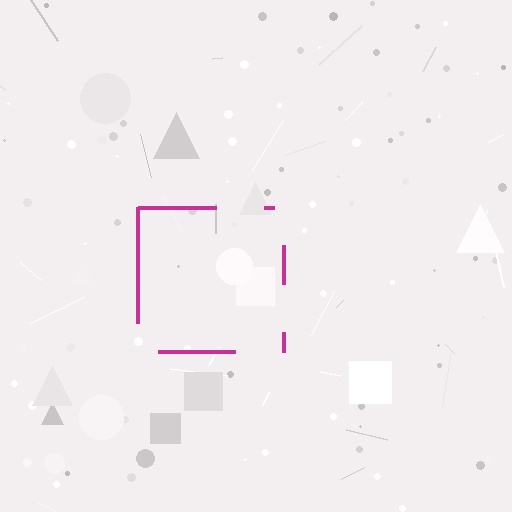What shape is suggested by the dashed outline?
The dashed outline suggests a square.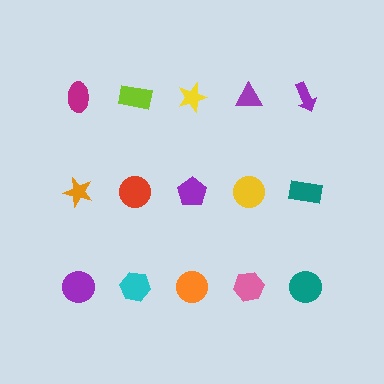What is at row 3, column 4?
A pink hexagon.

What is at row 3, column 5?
A teal circle.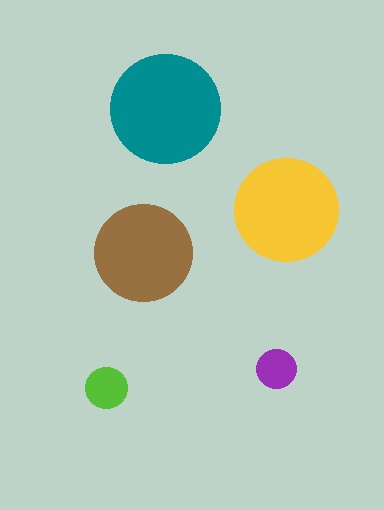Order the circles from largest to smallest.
the teal one, the yellow one, the brown one, the lime one, the purple one.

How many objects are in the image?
There are 5 objects in the image.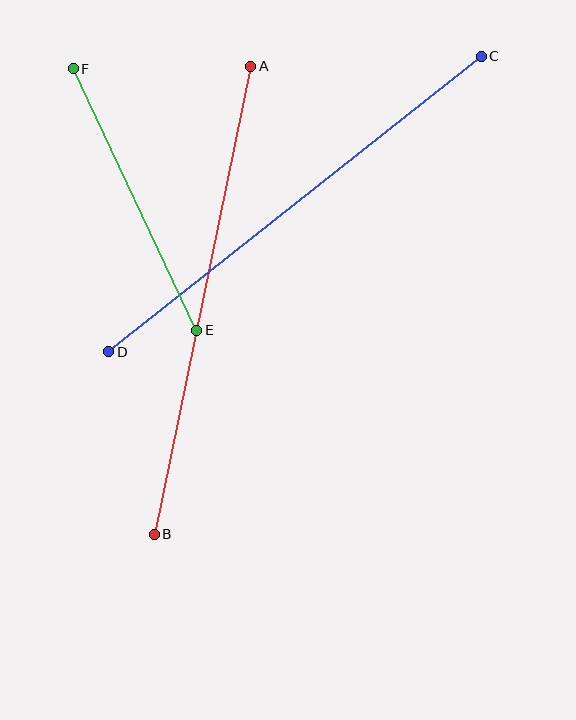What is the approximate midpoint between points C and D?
The midpoint is at approximately (295, 204) pixels.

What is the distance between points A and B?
The distance is approximately 478 pixels.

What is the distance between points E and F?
The distance is approximately 289 pixels.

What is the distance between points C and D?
The distance is approximately 476 pixels.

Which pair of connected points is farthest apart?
Points A and B are farthest apart.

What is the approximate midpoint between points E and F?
The midpoint is at approximately (135, 199) pixels.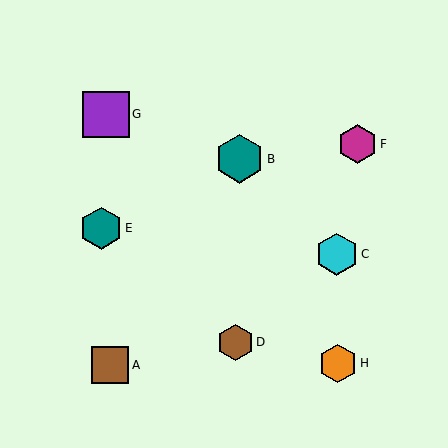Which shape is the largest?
The teal hexagon (labeled B) is the largest.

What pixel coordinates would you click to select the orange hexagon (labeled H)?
Click at (338, 363) to select the orange hexagon H.